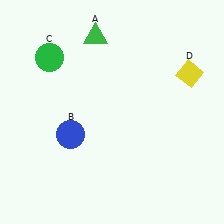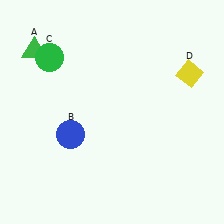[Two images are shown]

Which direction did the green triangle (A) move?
The green triangle (A) moved left.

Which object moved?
The green triangle (A) moved left.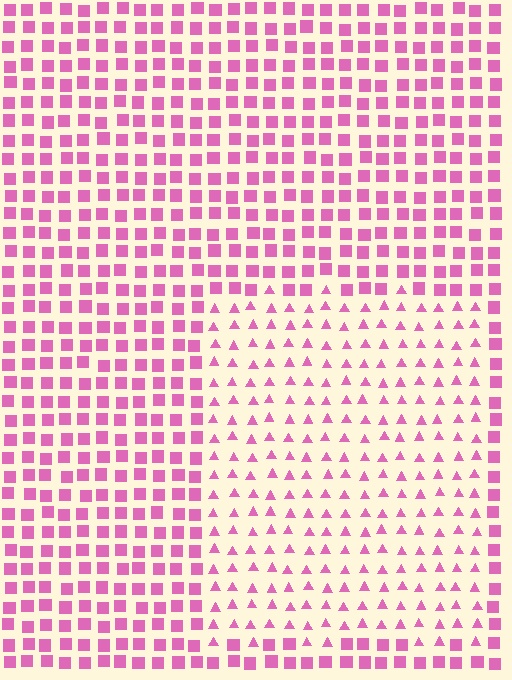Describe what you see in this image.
The image is filled with small pink elements arranged in a uniform grid. A rectangle-shaped region contains triangles, while the surrounding area contains squares. The boundary is defined purely by the change in element shape.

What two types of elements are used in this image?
The image uses triangles inside the rectangle region and squares outside it.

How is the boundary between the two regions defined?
The boundary is defined by a change in element shape: triangles inside vs. squares outside. All elements share the same color and spacing.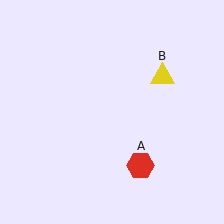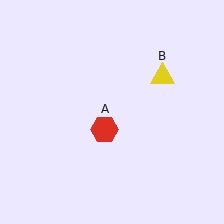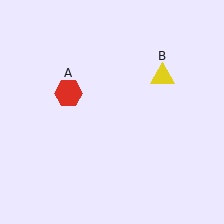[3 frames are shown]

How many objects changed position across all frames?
1 object changed position: red hexagon (object A).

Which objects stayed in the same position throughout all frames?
Yellow triangle (object B) remained stationary.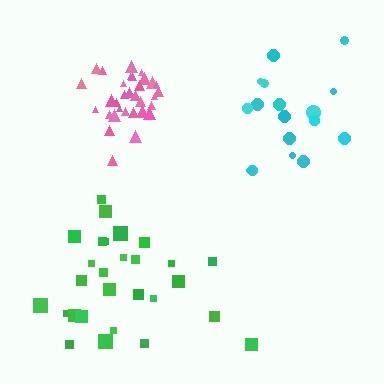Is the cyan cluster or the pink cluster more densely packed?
Pink.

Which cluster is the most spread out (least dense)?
Cyan.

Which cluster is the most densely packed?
Pink.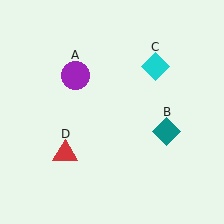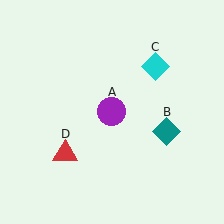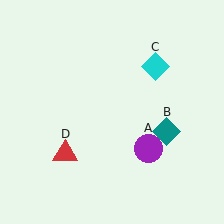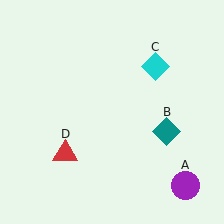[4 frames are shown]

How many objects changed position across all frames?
1 object changed position: purple circle (object A).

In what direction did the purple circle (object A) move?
The purple circle (object A) moved down and to the right.